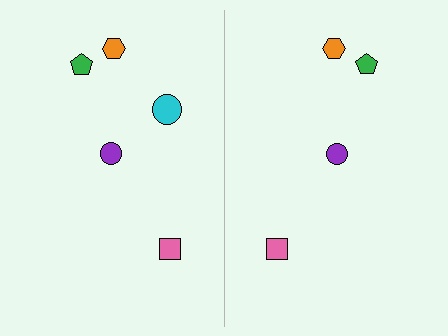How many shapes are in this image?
There are 9 shapes in this image.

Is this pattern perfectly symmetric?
No, the pattern is not perfectly symmetric. A cyan circle is missing from the right side.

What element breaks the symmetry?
A cyan circle is missing from the right side.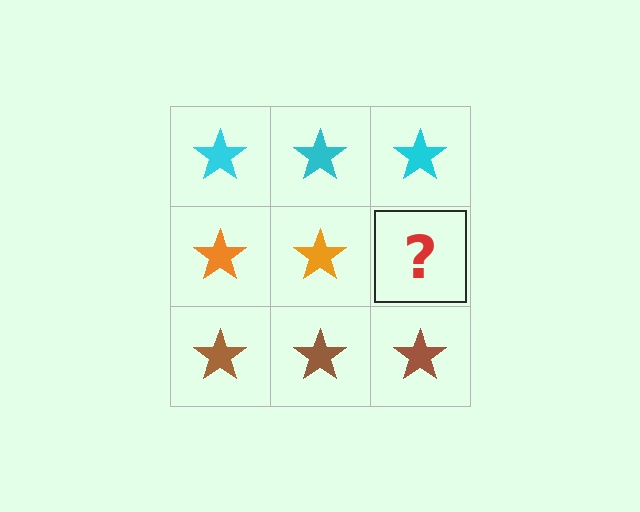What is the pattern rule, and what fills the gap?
The rule is that each row has a consistent color. The gap should be filled with an orange star.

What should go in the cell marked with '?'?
The missing cell should contain an orange star.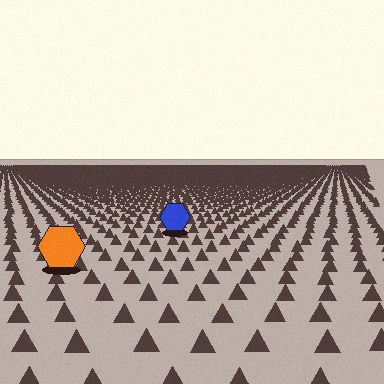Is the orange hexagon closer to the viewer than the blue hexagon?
Yes. The orange hexagon is closer — you can tell from the texture gradient: the ground texture is coarser near it.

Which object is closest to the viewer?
The orange hexagon is closest. The texture marks near it are larger and more spread out.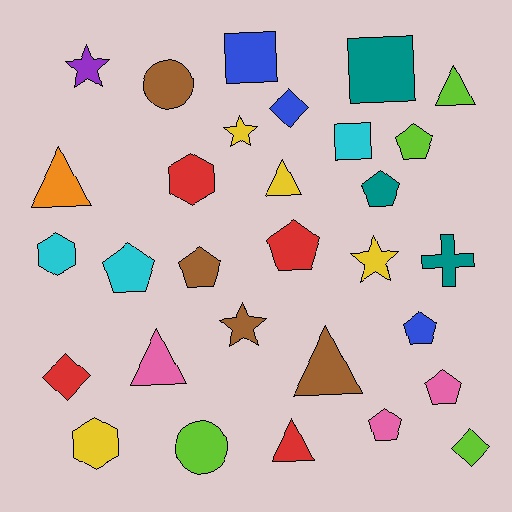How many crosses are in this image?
There is 1 cross.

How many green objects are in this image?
There are no green objects.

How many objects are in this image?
There are 30 objects.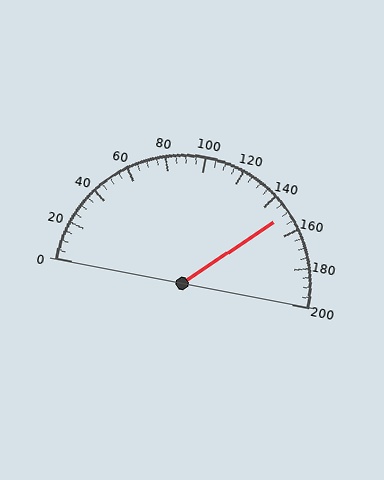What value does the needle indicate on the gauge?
The needle indicates approximately 150.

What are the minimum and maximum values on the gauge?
The gauge ranges from 0 to 200.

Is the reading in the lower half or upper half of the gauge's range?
The reading is in the upper half of the range (0 to 200).